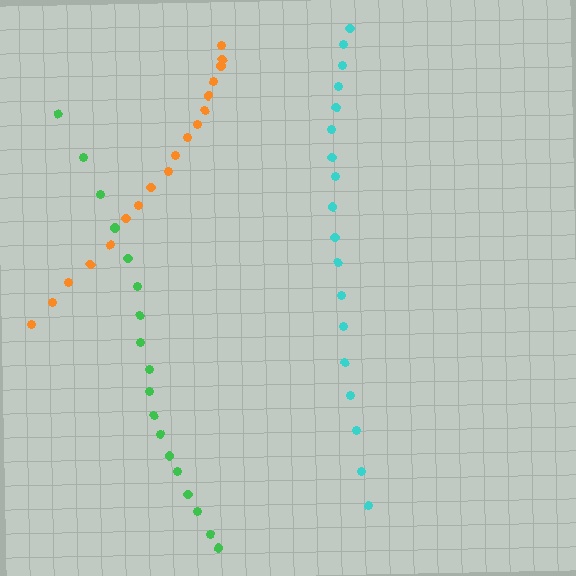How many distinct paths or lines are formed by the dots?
There are 3 distinct paths.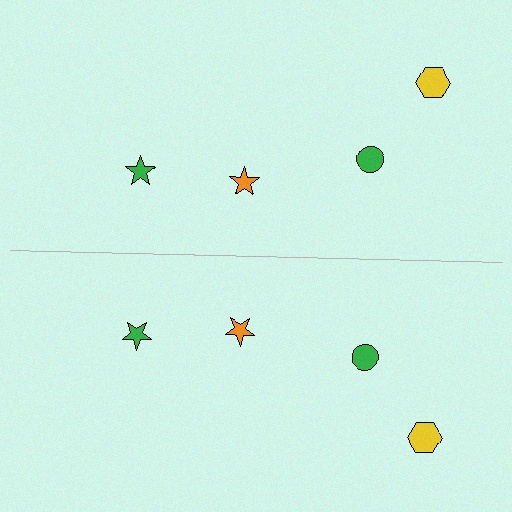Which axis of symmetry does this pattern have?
The pattern has a horizontal axis of symmetry running through the center of the image.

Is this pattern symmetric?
Yes, this pattern has bilateral (reflection) symmetry.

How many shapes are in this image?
There are 8 shapes in this image.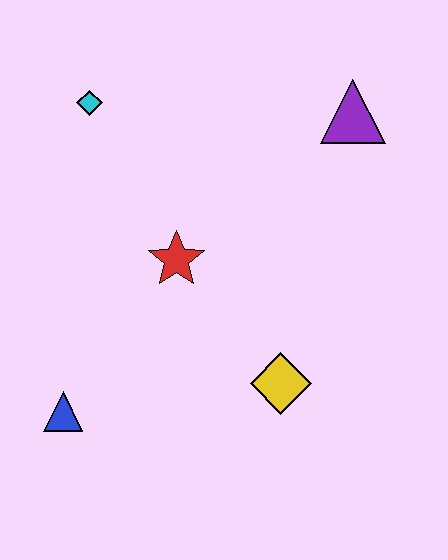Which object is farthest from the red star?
The purple triangle is farthest from the red star.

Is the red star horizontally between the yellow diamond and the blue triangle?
Yes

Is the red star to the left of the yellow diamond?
Yes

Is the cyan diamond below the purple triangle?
No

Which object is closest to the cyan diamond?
The red star is closest to the cyan diamond.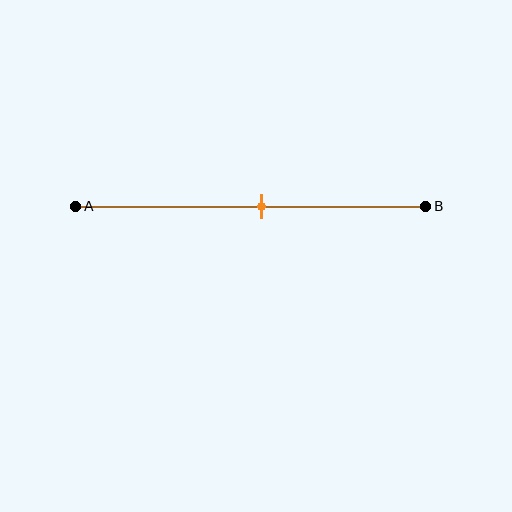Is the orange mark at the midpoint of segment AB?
No, the mark is at about 55% from A, not at the 50% midpoint.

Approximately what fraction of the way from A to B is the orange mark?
The orange mark is approximately 55% of the way from A to B.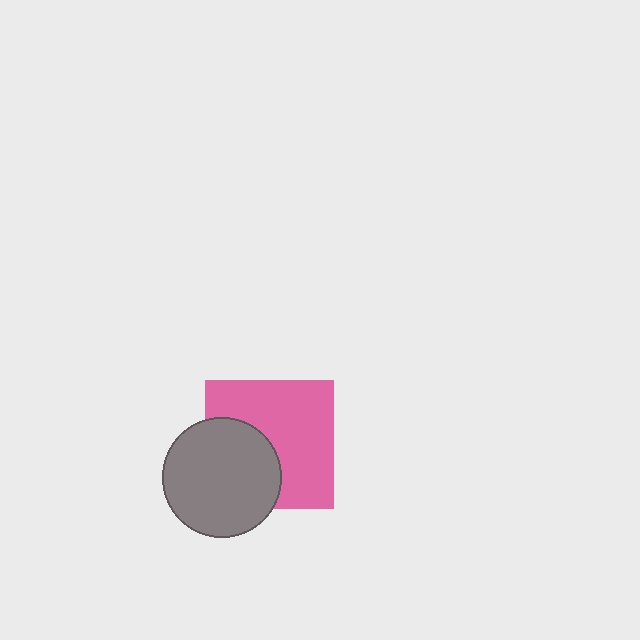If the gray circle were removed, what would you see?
You would see the complete pink square.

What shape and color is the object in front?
The object in front is a gray circle.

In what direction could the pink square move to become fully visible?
The pink square could move toward the upper-right. That would shift it out from behind the gray circle entirely.